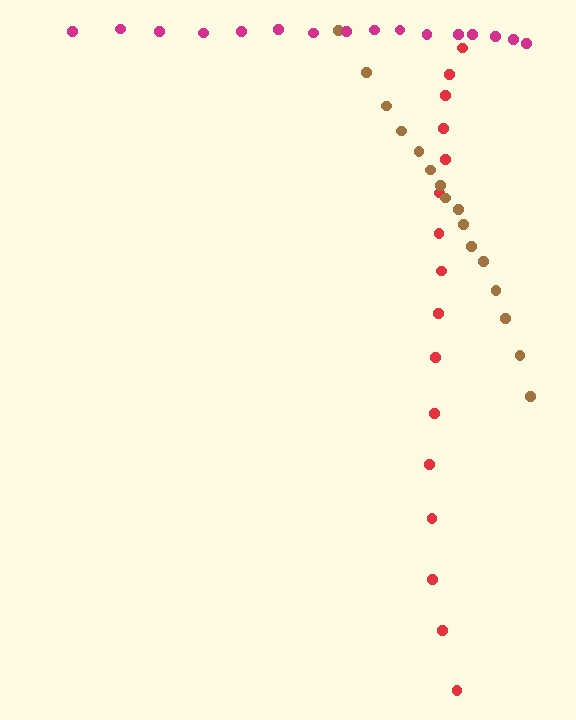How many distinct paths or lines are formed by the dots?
There are 3 distinct paths.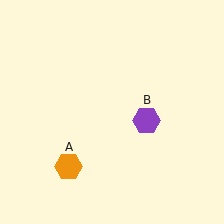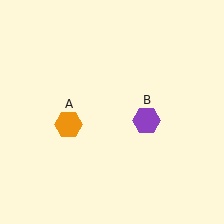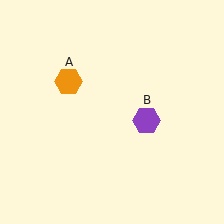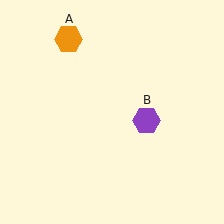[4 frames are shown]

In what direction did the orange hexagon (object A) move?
The orange hexagon (object A) moved up.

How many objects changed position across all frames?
1 object changed position: orange hexagon (object A).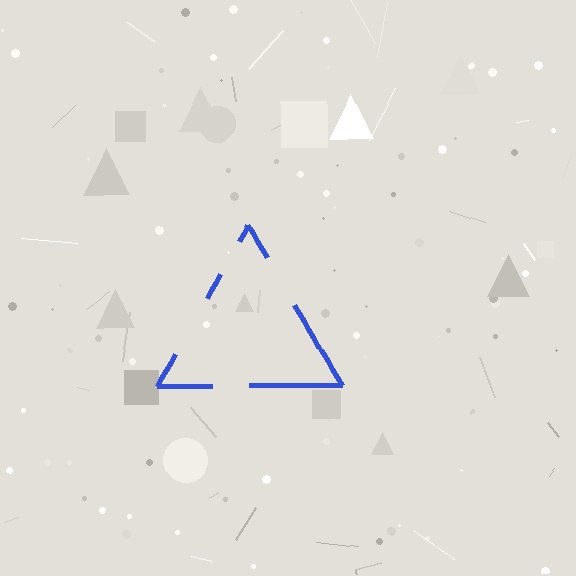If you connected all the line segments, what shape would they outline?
They would outline a triangle.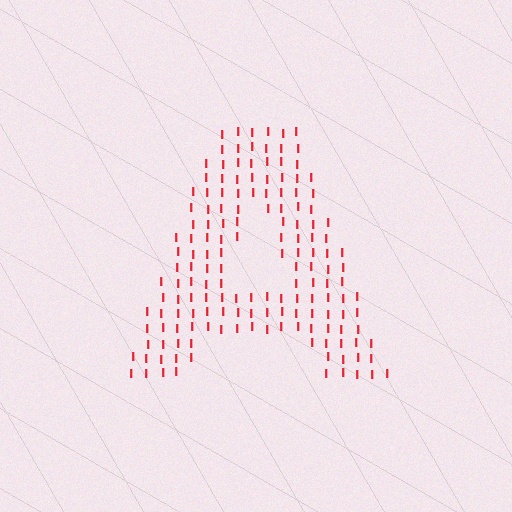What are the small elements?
The small elements are letter I's.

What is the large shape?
The large shape is the letter A.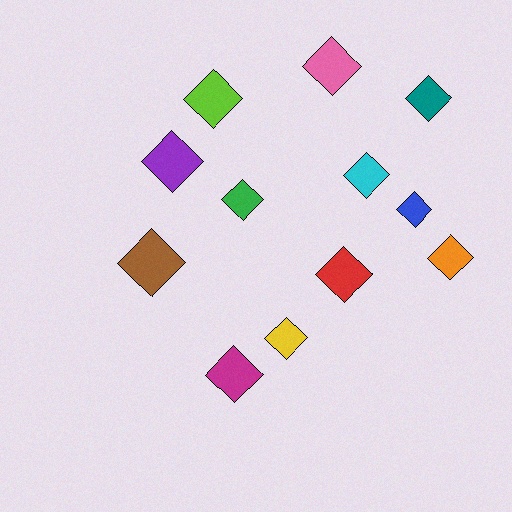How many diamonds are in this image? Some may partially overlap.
There are 12 diamonds.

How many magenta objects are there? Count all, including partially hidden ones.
There is 1 magenta object.